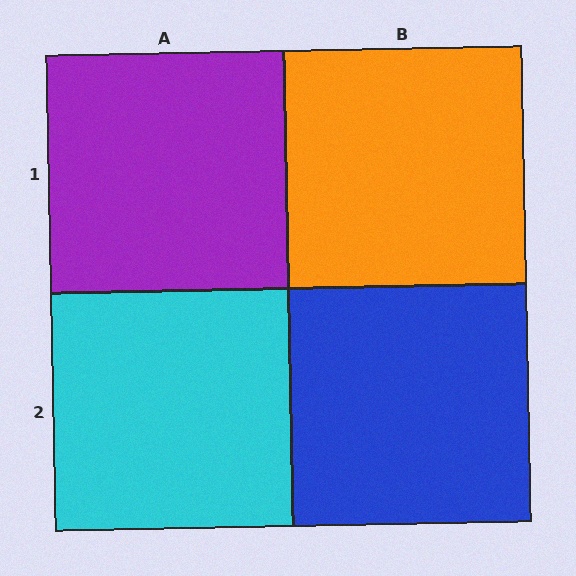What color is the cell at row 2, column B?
Blue.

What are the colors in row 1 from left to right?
Purple, orange.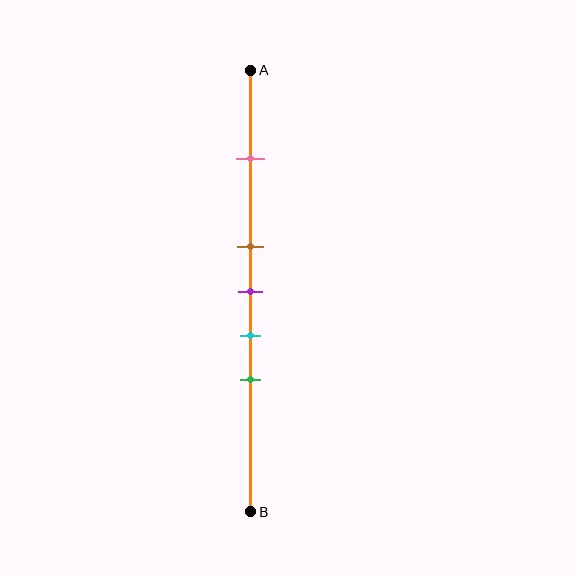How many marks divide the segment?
There are 5 marks dividing the segment.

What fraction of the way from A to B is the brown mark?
The brown mark is approximately 40% (0.4) of the way from A to B.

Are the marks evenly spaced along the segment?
No, the marks are not evenly spaced.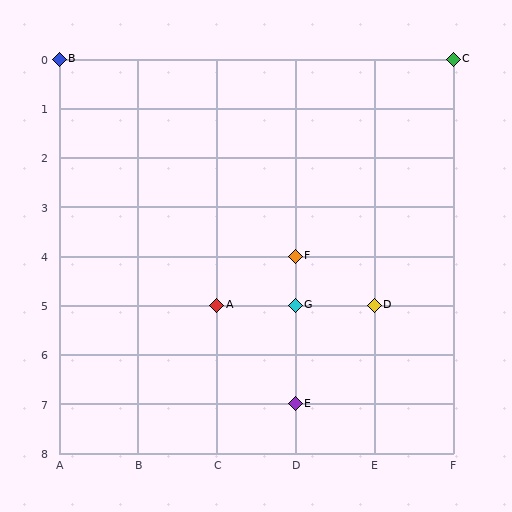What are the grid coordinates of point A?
Point A is at grid coordinates (C, 5).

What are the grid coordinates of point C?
Point C is at grid coordinates (F, 0).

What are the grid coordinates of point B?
Point B is at grid coordinates (A, 0).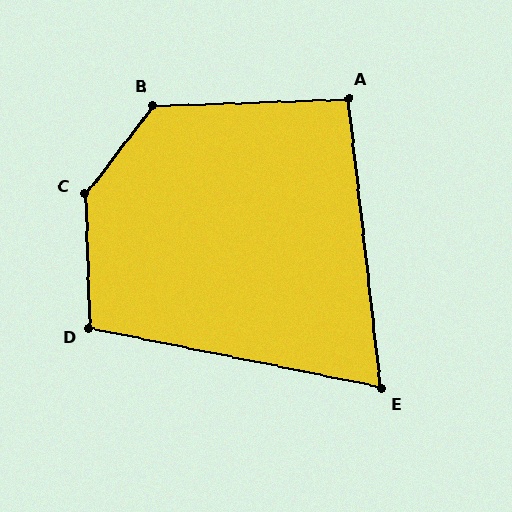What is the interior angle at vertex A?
Approximately 94 degrees (approximately right).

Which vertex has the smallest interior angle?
E, at approximately 72 degrees.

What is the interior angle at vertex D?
Approximately 103 degrees (obtuse).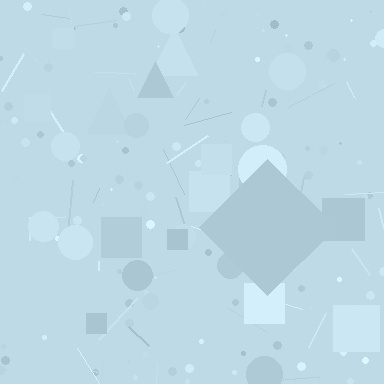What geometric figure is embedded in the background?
A diamond is embedded in the background.